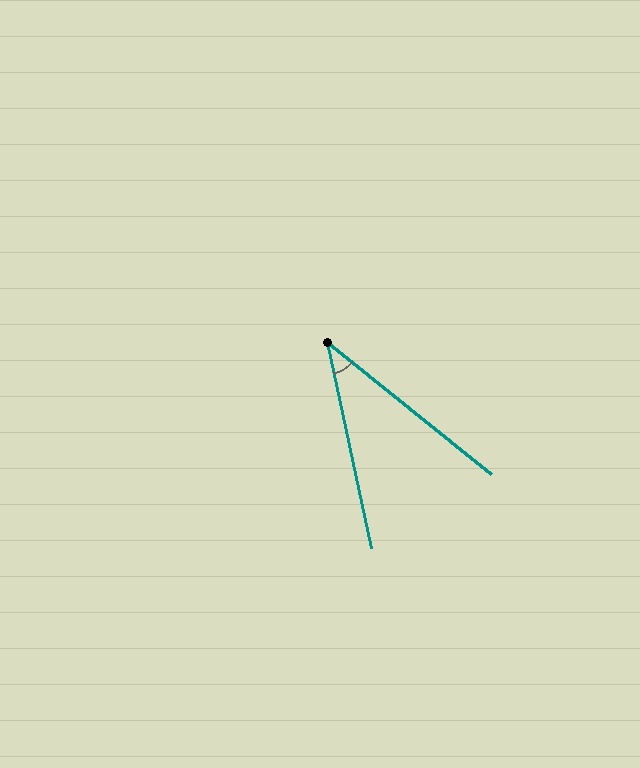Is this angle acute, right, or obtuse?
It is acute.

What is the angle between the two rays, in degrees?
Approximately 39 degrees.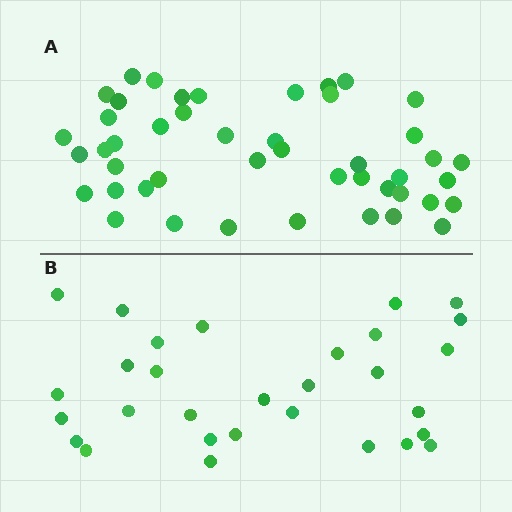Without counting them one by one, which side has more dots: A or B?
Region A (the top region) has more dots.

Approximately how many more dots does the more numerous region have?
Region A has approximately 15 more dots than region B.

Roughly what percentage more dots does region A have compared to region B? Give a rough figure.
About 55% more.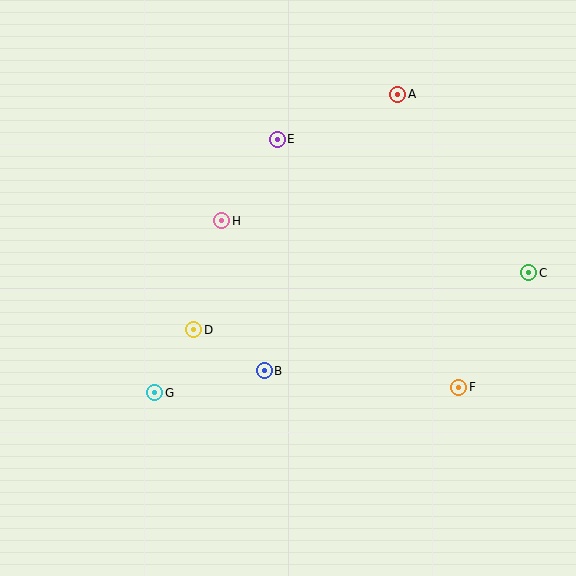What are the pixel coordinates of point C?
Point C is at (529, 273).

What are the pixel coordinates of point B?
Point B is at (264, 371).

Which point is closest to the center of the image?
Point B at (264, 371) is closest to the center.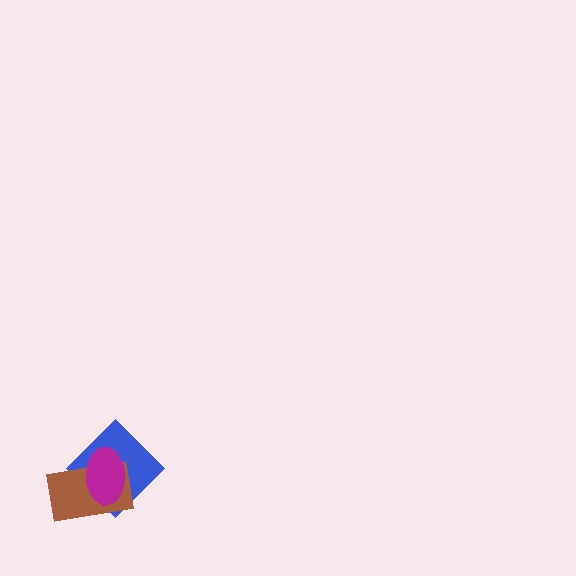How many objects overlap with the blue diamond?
2 objects overlap with the blue diamond.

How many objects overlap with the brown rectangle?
2 objects overlap with the brown rectangle.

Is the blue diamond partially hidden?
Yes, it is partially covered by another shape.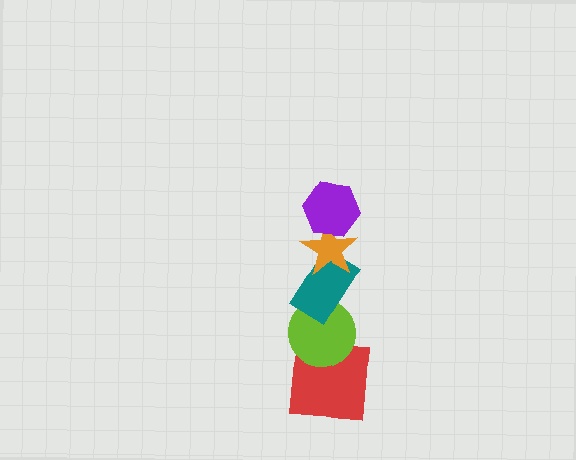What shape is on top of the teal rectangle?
The orange star is on top of the teal rectangle.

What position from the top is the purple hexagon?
The purple hexagon is 1st from the top.